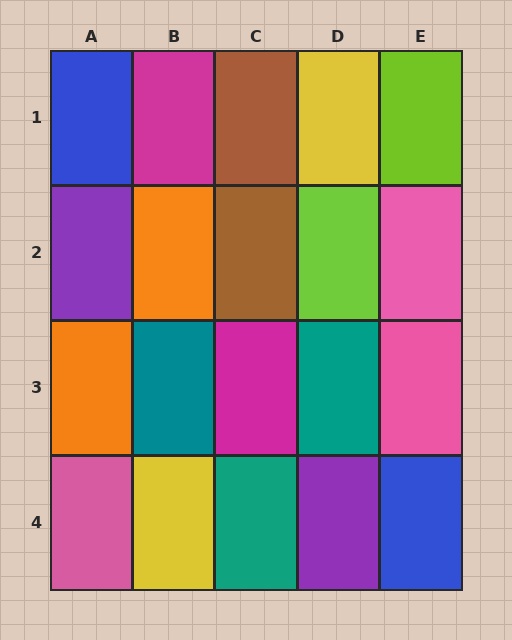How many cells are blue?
2 cells are blue.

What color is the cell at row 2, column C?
Brown.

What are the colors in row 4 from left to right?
Pink, yellow, teal, purple, blue.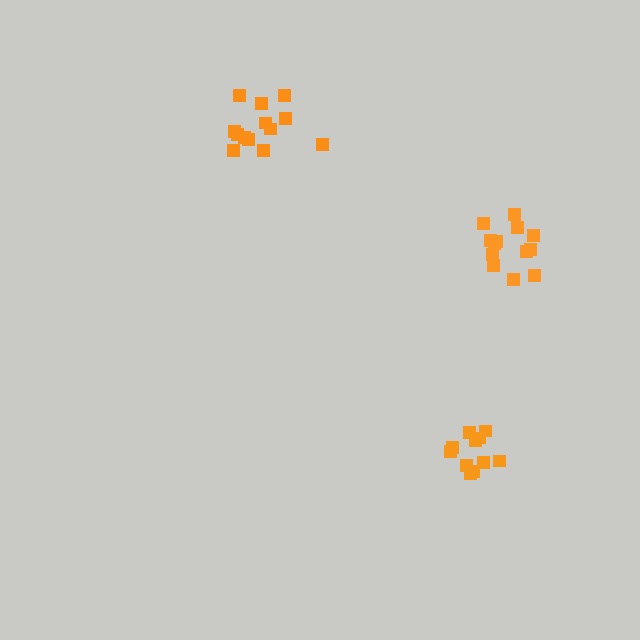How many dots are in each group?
Group 1: 13 dots, Group 2: 11 dots, Group 3: 13 dots (37 total).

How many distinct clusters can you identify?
There are 3 distinct clusters.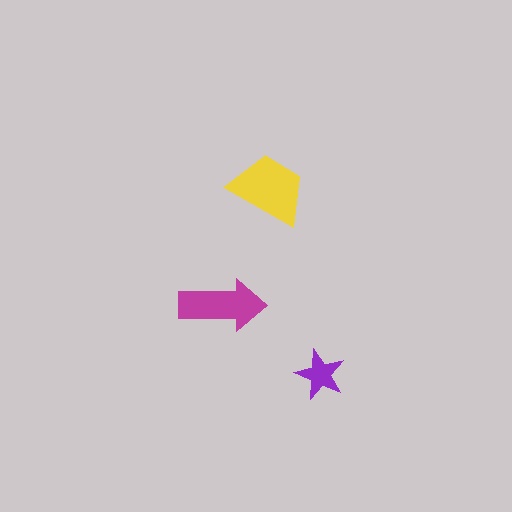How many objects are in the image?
There are 3 objects in the image.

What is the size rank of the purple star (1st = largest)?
3rd.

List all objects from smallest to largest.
The purple star, the magenta arrow, the yellow trapezoid.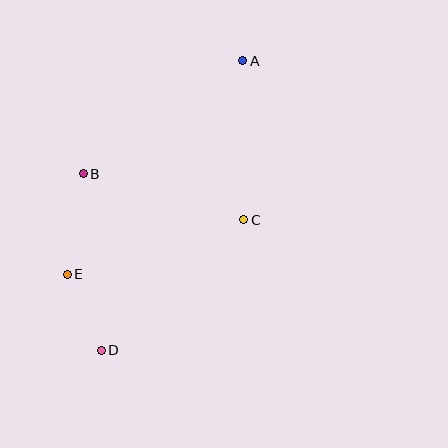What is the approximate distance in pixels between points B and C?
The distance between B and C is approximately 167 pixels.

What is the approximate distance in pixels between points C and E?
The distance between C and E is approximately 185 pixels.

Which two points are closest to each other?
Points D and E are closest to each other.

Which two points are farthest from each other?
Points A and D are farthest from each other.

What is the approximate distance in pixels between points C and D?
The distance between C and D is approximately 193 pixels.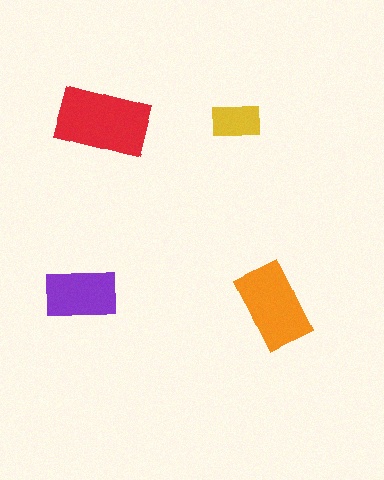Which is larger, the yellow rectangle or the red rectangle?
The red one.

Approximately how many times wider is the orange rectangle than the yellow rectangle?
About 1.5 times wider.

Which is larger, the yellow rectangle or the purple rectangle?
The purple one.